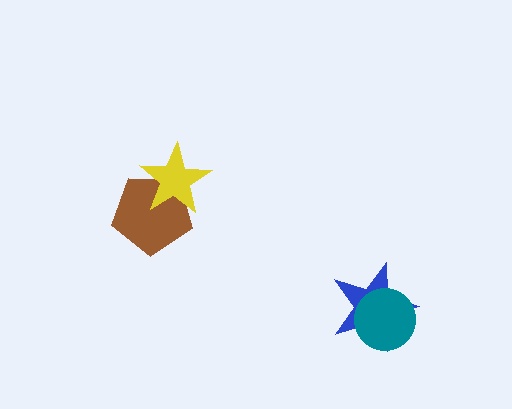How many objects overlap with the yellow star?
1 object overlaps with the yellow star.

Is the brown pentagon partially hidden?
Yes, it is partially covered by another shape.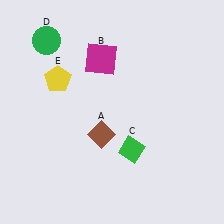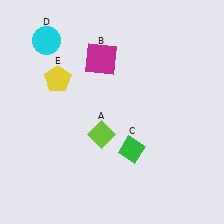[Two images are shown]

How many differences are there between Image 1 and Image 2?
There are 2 differences between the two images.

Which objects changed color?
A changed from brown to lime. D changed from green to cyan.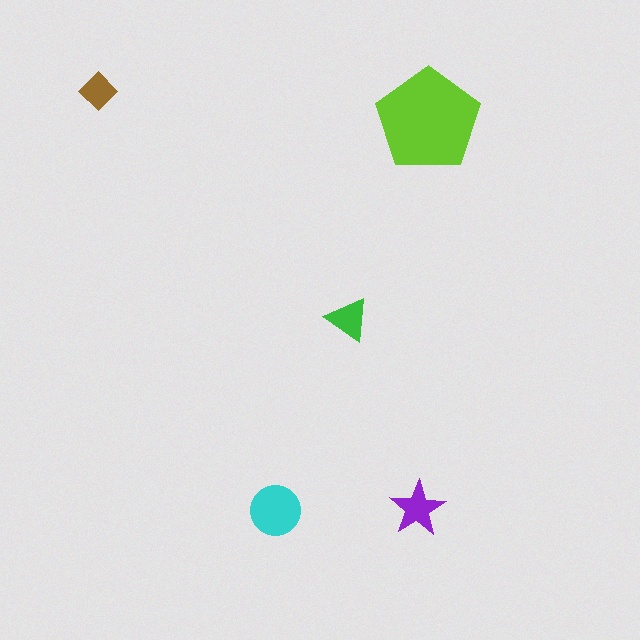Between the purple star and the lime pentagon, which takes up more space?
The lime pentagon.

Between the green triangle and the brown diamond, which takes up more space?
The green triangle.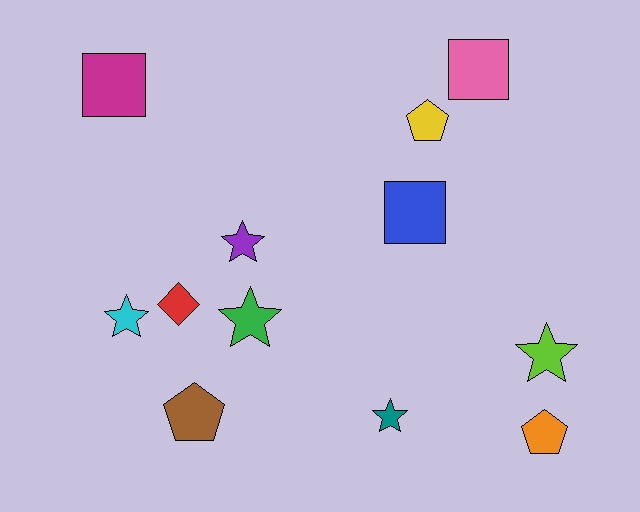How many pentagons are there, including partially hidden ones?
There are 3 pentagons.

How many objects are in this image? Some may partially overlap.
There are 12 objects.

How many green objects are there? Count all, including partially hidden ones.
There is 1 green object.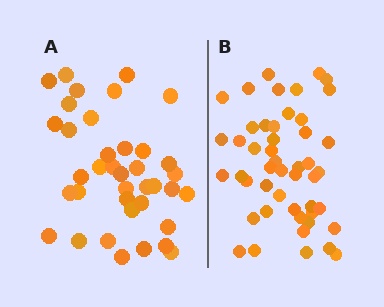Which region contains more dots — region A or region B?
Region B (the right region) has more dots.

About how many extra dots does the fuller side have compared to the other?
Region B has roughly 10 or so more dots than region A.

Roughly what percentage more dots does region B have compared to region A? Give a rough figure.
About 25% more.